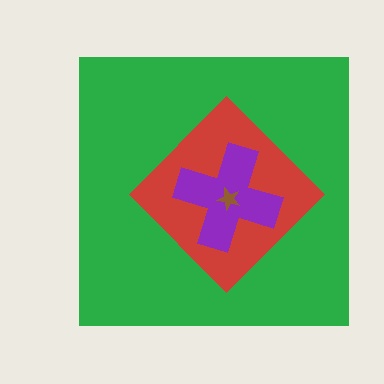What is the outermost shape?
The green square.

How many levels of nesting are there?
4.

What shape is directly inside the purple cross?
The brown star.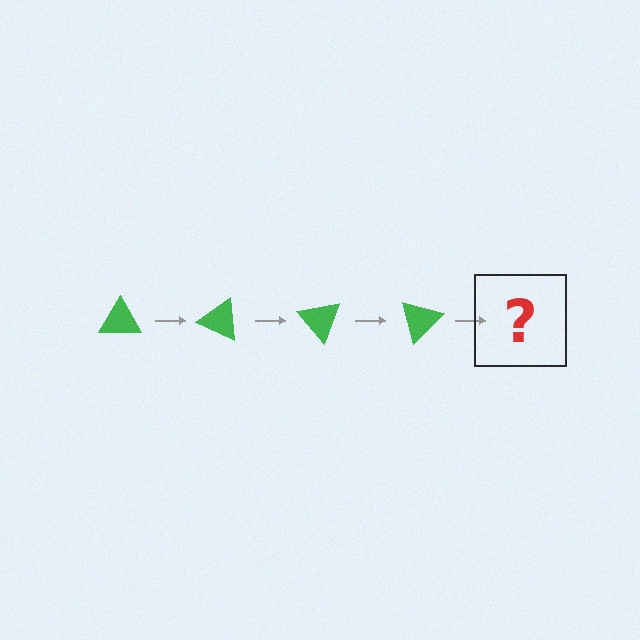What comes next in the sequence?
The next element should be a green triangle rotated 100 degrees.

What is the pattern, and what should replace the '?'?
The pattern is that the triangle rotates 25 degrees each step. The '?' should be a green triangle rotated 100 degrees.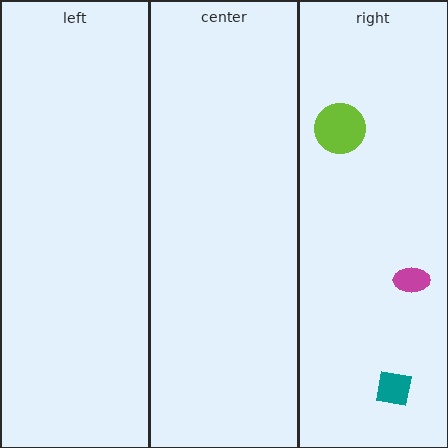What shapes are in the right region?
The magenta ellipse, the teal square, the lime circle.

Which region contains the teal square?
The right region.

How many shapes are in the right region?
3.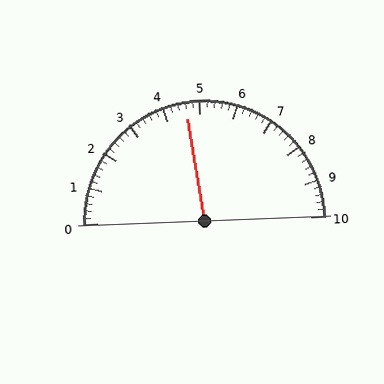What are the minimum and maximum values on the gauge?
The gauge ranges from 0 to 10.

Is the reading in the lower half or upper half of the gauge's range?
The reading is in the lower half of the range (0 to 10).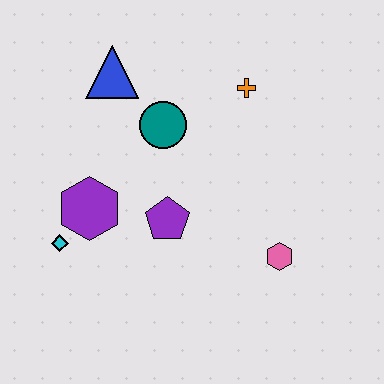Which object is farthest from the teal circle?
The pink hexagon is farthest from the teal circle.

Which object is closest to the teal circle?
The blue triangle is closest to the teal circle.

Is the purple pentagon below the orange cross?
Yes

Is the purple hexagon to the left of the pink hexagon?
Yes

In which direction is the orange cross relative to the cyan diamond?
The orange cross is to the right of the cyan diamond.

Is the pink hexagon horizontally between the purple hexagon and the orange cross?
No